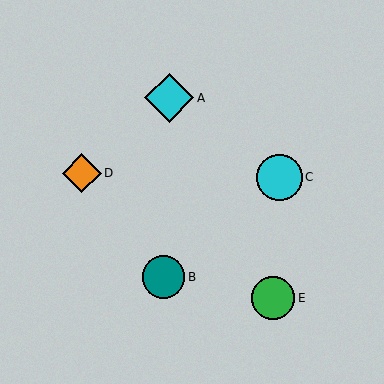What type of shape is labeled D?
Shape D is an orange diamond.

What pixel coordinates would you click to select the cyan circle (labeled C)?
Click at (279, 177) to select the cyan circle C.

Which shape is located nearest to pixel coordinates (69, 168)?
The orange diamond (labeled D) at (82, 173) is nearest to that location.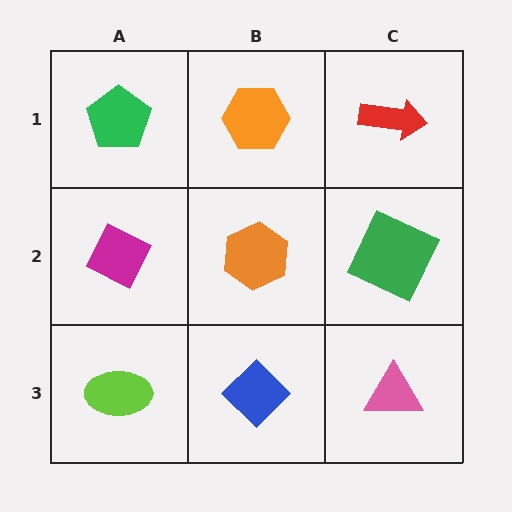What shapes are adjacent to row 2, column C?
A red arrow (row 1, column C), a pink triangle (row 3, column C), an orange hexagon (row 2, column B).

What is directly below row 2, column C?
A pink triangle.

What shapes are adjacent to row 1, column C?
A green square (row 2, column C), an orange hexagon (row 1, column B).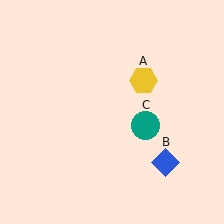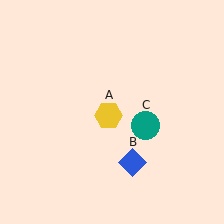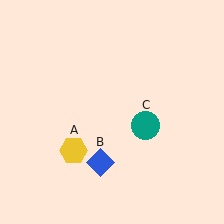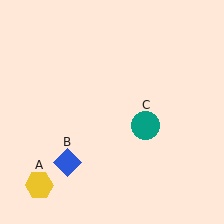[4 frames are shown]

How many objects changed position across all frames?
2 objects changed position: yellow hexagon (object A), blue diamond (object B).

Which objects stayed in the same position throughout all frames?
Teal circle (object C) remained stationary.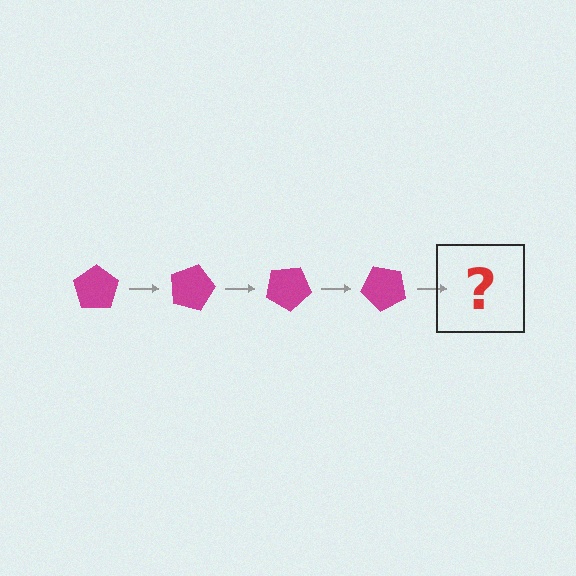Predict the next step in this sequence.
The next step is a magenta pentagon rotated 60 degrees.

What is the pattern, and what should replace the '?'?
The pattern is that the pentagon rotates 15 degrees each step. The '?' should be a magenta pentagon rotated 60 degrees.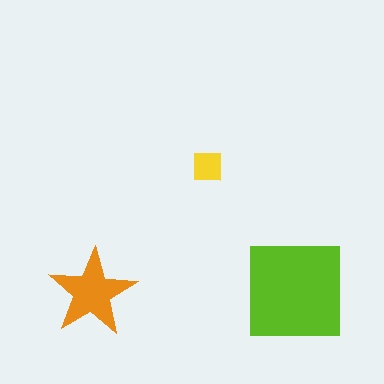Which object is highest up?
The yellow square is topmost.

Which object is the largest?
The lime square.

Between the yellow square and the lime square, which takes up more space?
The lime square.